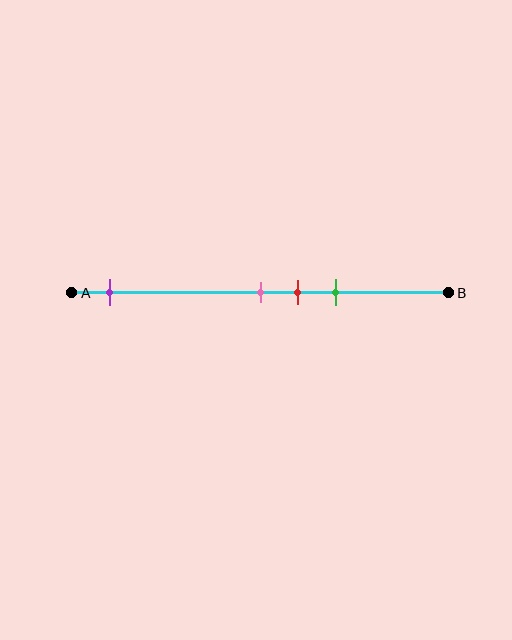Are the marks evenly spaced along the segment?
No, the marks are not evenly spaced.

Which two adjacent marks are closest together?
The pink and red marks are the closest adjacent pair.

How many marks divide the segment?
There are 4 marks dividing the segment.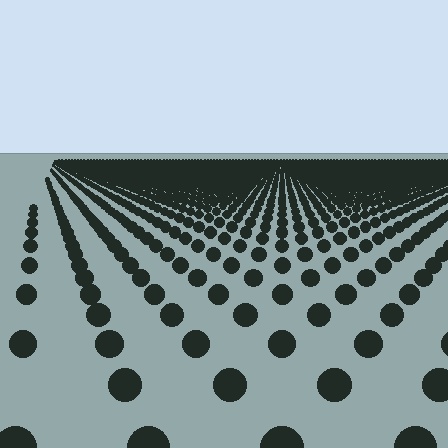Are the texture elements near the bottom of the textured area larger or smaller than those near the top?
Larger. Near the bottom, elements are closer to the viewer and appear at a bigger on-screen size.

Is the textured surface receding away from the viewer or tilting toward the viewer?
The surface is receding away from the viewer. Texture elements get smaller and denser toward the top.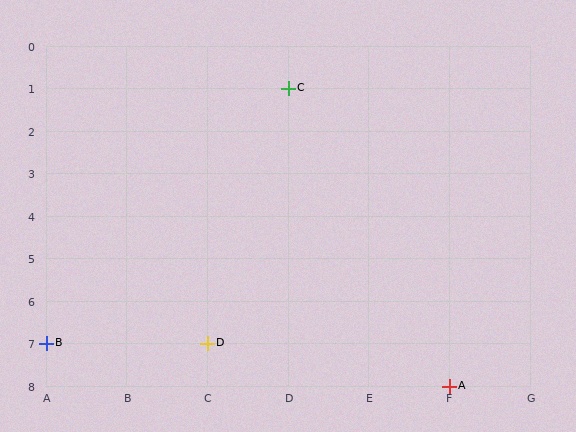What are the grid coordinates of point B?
Point B is at grid coordinates (A, 7).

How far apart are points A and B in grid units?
Points A and B are 5 columns and 1 row apart (about 5.1 grid units diagonally).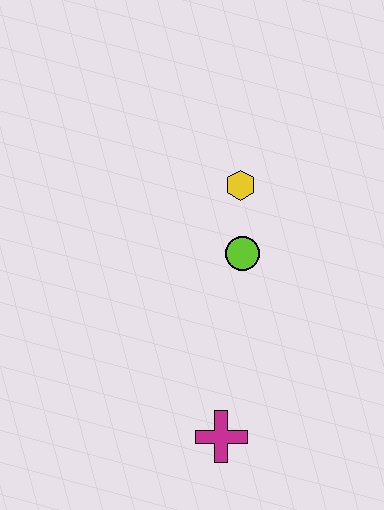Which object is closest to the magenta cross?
The lime circle is closest to the magenta cross.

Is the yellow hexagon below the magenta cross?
No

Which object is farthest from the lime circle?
The magenta cross is farthest from the lime circle.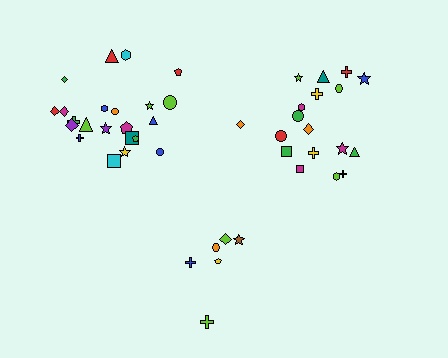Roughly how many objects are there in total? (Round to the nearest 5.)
Roughly 45 objects in total.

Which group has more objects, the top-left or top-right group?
The top-left group.